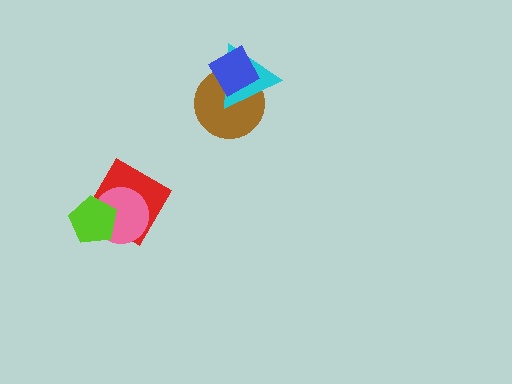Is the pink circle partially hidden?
Yes, it is partially covered by another shape.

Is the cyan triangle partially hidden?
Yes, it is partially covered by another shape.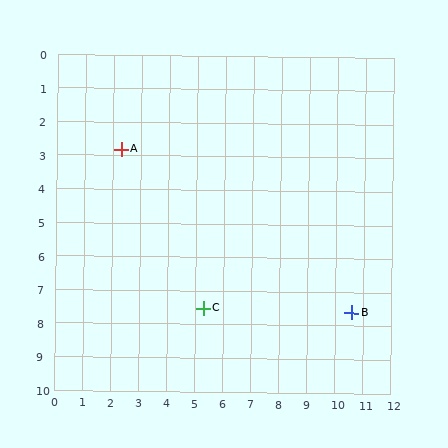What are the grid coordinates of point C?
Point C is at approximately (5.3, 7.5).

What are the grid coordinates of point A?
Point A is at approximately (2.3, 2.8).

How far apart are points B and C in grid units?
Points B and C are about 5.3 grid units apart.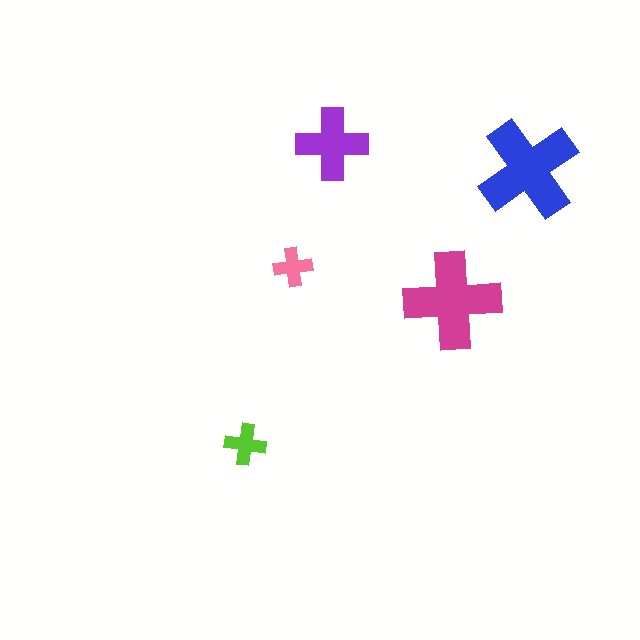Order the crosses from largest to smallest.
the blue one, the magenta one, the purple one, the lime one, the pink one.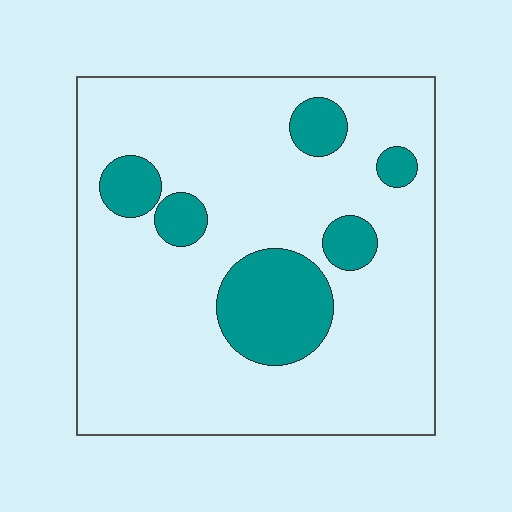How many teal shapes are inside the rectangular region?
6.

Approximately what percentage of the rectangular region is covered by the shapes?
Approximately 20%.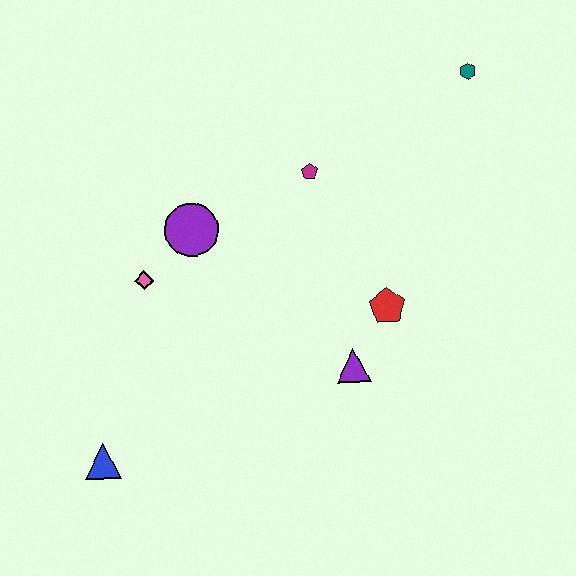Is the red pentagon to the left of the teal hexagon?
Yes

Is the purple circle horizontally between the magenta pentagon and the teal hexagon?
No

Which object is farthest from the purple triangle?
The teal hexagon is farthest from the purple triangle.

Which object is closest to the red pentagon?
The purple triangle is closest to the red pentagon.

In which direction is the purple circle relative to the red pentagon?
The purple circle is to the left of the red pentagon.